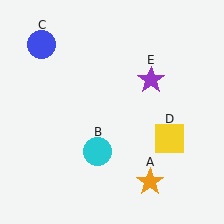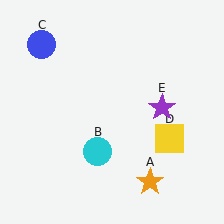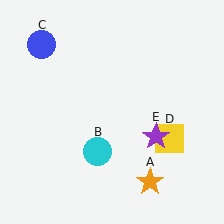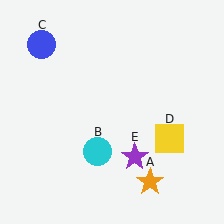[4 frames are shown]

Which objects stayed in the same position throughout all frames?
Orange star (object A) and cyan circle (object B) and blue circle (object C) and yellow square (object D) remained stationary.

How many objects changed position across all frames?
1 object changed position: purple star (object E).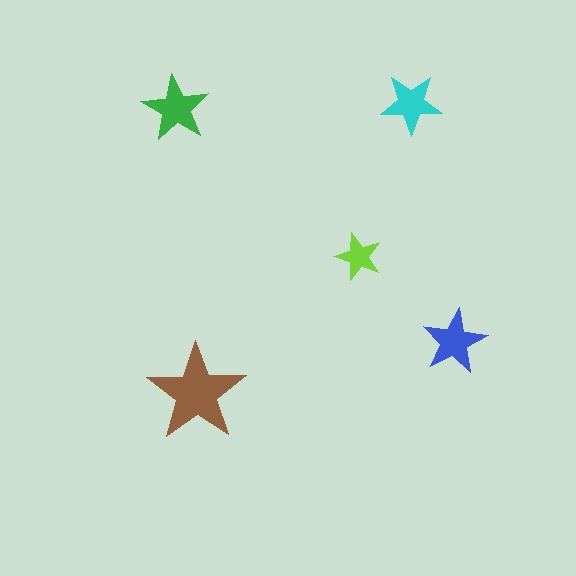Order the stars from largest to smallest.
the brown one, the green one, the blue one, the cyan one, the lime one.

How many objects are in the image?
There are 5 objects in the image.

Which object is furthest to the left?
The green star is leftmost.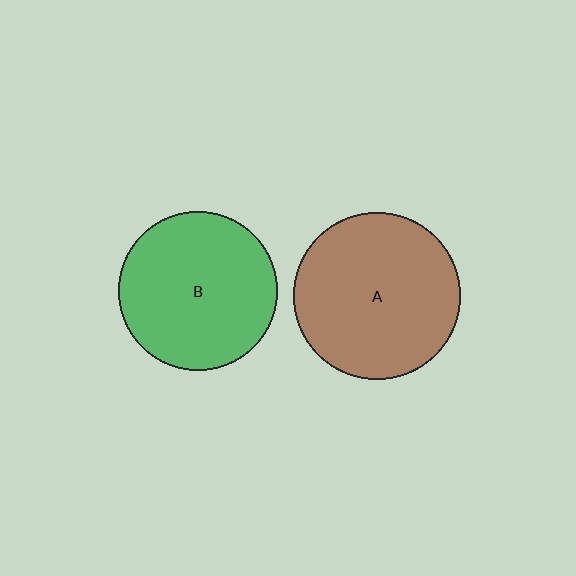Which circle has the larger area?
Circle A (brown).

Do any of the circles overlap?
No, none of the circles overlap.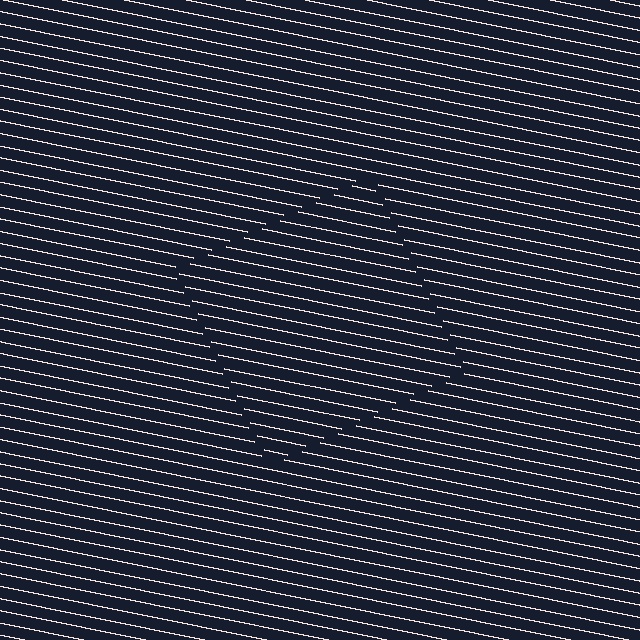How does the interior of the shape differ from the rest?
The interior of the shape contains the same grating, shifted by half a period — the contour is defined by the phase discontinuity where line-ends from the inner and outer gratings abut.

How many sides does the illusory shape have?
4 sides — the line-ends trace a square.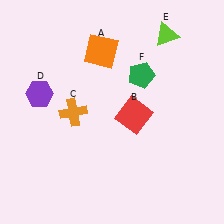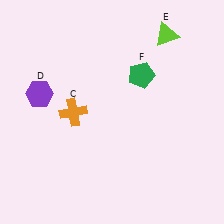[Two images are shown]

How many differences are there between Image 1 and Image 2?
There are 2 differences between the two images.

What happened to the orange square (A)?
The orange square (A) was removed in Image 2. It was in the top-left area of Image 1.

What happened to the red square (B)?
The red square (B) was removed in Image 2. It was in the bottom-right area of Image 1.